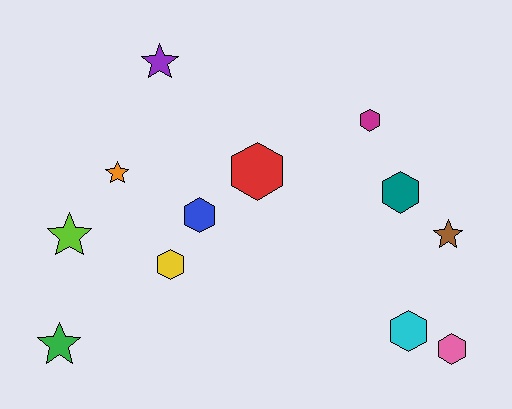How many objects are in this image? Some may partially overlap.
There are 12 objects.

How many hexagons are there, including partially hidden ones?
There are 7 hexagons.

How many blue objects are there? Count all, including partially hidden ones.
There is 1 blue object.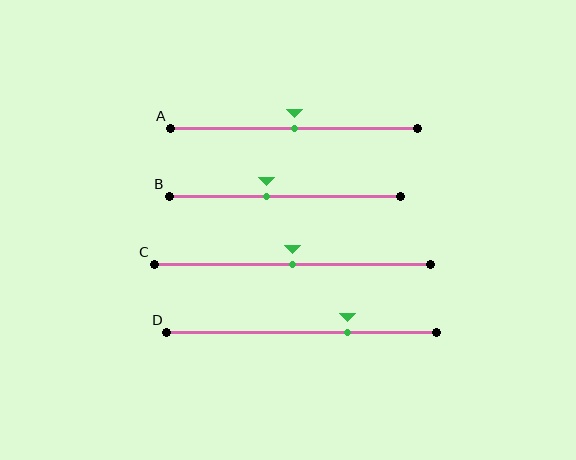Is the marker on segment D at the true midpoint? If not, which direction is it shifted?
No, the marker on segment D is shifted to the right by about 17% of the segment length.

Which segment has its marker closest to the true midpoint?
Segment A has its marker closest to the true midpoint.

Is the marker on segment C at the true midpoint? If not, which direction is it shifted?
Yes, the marker on segment C is at the true midpoint.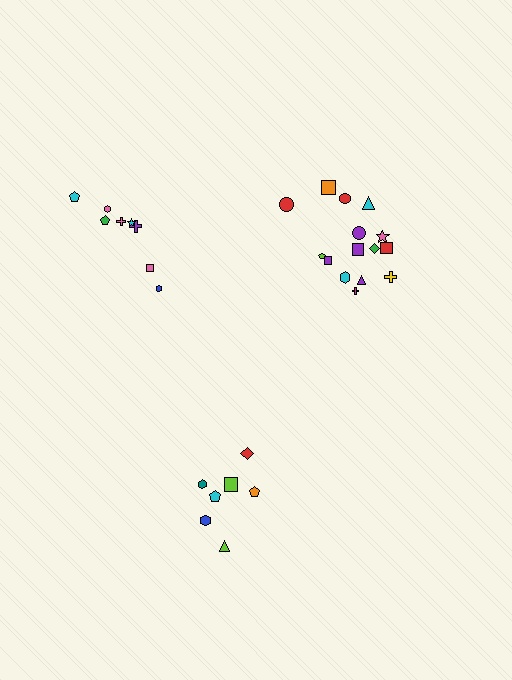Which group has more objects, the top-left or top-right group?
The top-right group.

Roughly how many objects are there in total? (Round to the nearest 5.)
Roughly 30 objects in total.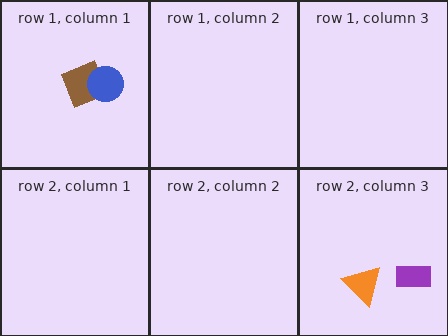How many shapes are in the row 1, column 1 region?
2.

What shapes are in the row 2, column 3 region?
The orange triangle, the purple rectangle.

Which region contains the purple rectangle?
The row 2, column 3 region.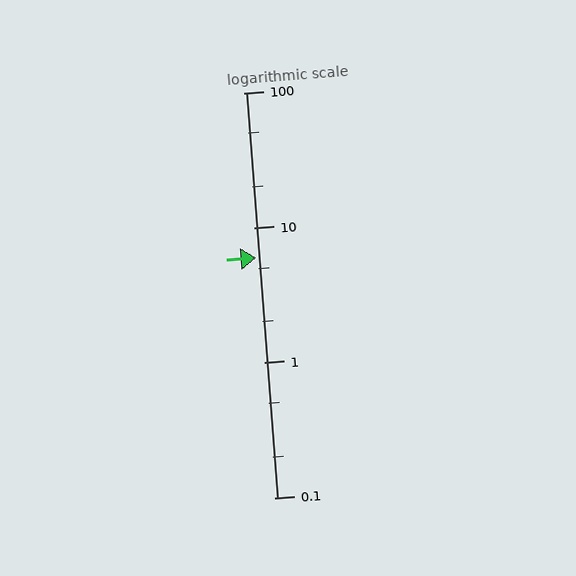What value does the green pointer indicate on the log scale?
The pointer indicates approximately 6.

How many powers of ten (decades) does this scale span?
The scale spans 3 decades, from 0.1 to 100.